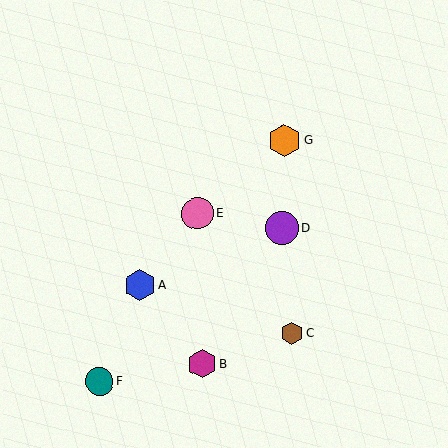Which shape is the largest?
The purple circle (labeled D) is the largest.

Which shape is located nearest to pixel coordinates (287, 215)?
The purple circle (labeled D) at (282, 228) is nearest to that location.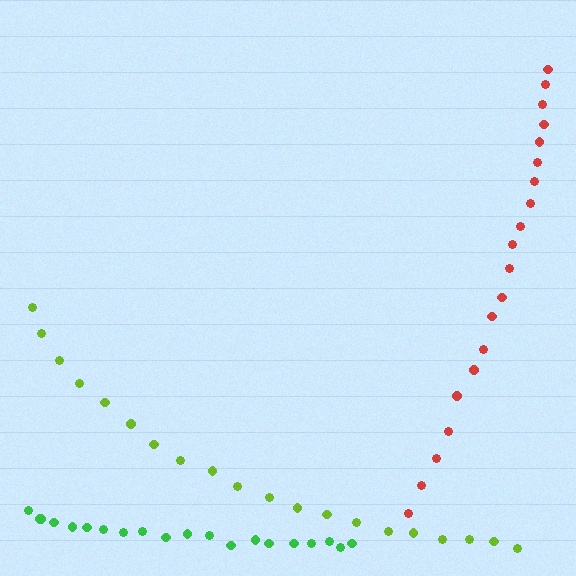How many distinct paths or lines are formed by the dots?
There are 3 distinct paths.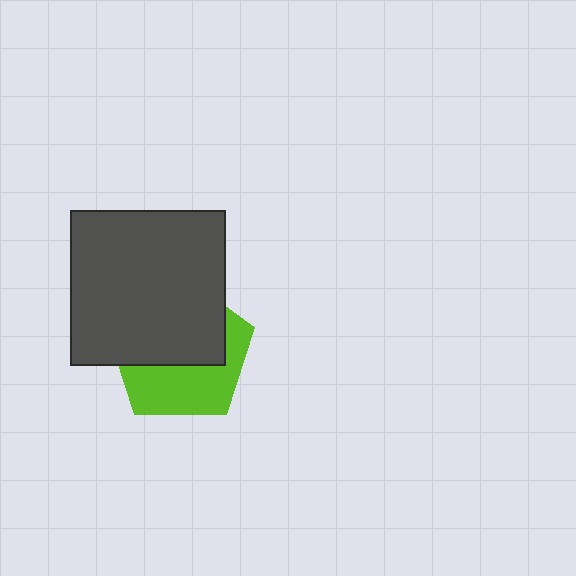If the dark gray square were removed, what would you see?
You would see the complete lime pentagon.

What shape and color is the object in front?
The object in front is a dark gray square.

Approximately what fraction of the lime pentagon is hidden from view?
Roughly 55% of the lime pentagon is hidden behind the dark gray square.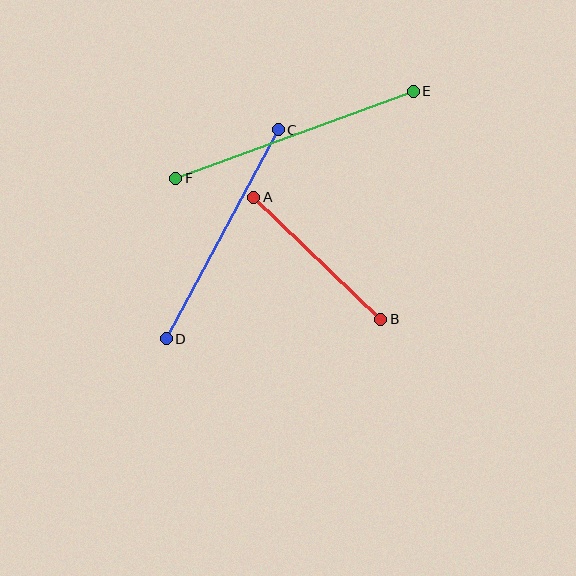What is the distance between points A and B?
The distance is approximately 176 pixels.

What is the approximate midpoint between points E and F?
The midpoint is at approximately (295, 135) pixels.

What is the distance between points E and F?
The distance is approximately 253 pixels.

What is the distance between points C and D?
The distance is approximately 237 pixels.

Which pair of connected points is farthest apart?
Points E and F are farthest apart.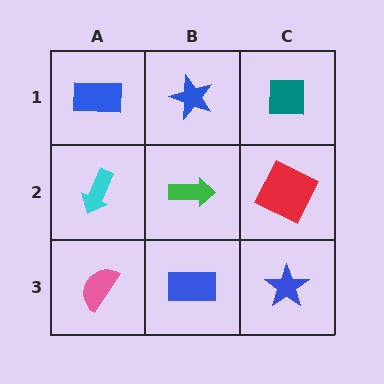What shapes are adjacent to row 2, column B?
A blue star (row 1, column B), a blue rectangle (row 3, column B), a cyan arrow (row 2, column A), a red square (row 2, column C).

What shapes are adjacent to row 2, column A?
A blue rectangle (row 1, column A), a pink semicircle (row 3, column A), a green arrow (row 2, column B).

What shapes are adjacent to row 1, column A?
A cyan arrow (row 2, column A), a blue star (row 1, column B).